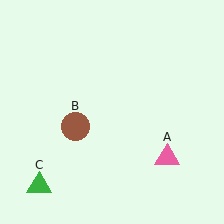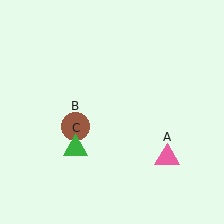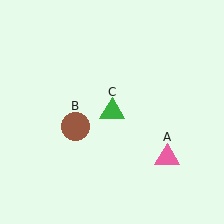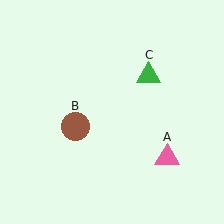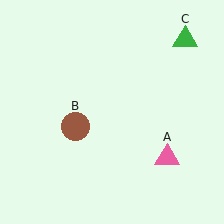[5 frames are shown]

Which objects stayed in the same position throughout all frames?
Pink triangle (object A) and brown circle (object B) remained stationary.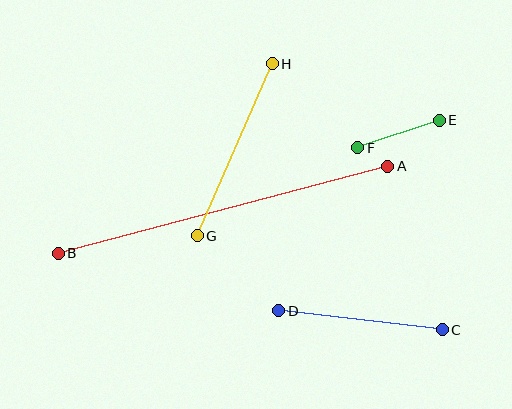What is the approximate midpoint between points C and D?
The midpoint is at approximately (360, 320) pixels.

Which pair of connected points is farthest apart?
Points A and B are farthest apart.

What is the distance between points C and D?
The distance is approximately 164 pixels.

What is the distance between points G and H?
The distance is approximately 188 pixels.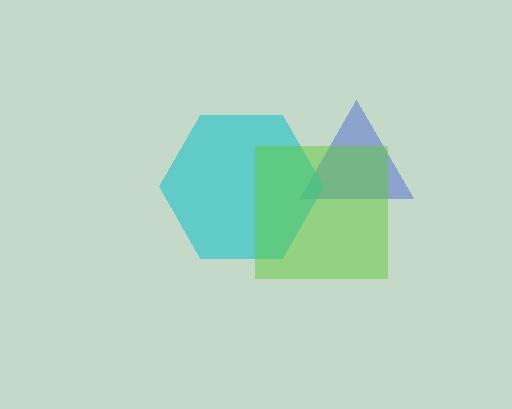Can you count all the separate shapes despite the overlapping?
Yes, there are 3 separate shapes.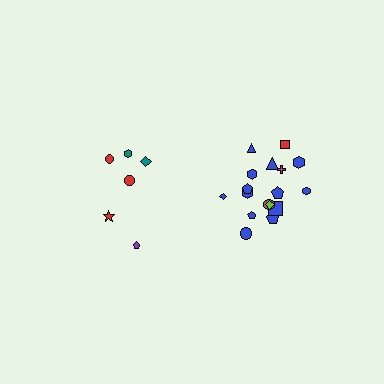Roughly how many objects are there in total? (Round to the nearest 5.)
Roughly 25 objects in total.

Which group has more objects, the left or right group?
The right group.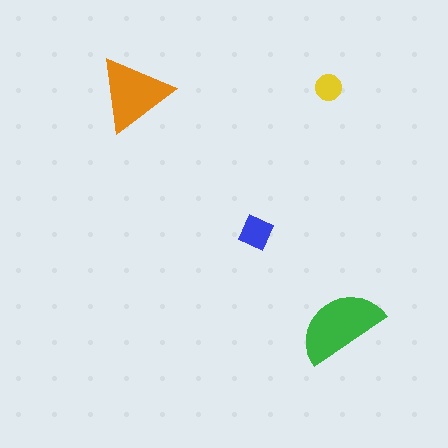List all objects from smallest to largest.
The yellow circle, the blue square, the orange triangle, the green semicircle.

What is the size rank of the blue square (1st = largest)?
3rd.